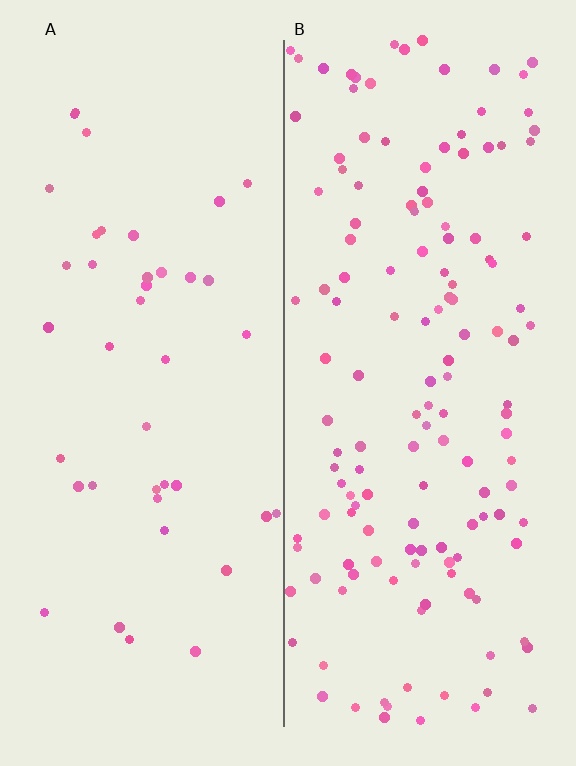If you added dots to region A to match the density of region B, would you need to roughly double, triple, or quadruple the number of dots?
Approximately triple.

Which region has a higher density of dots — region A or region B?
B (the right).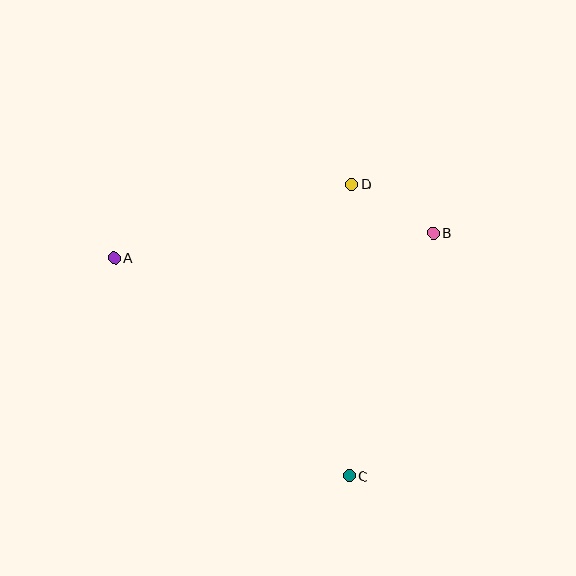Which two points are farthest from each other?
Points A and C are farthest from each other.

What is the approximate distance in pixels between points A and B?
The distance between A and B is approximately 320 pixels.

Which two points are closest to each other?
Points B and D are closest to each other.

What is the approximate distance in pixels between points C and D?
The distance between C and D is approximately 291 pixels.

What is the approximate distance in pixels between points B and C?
The distance between B and C is approximately 257 pixels.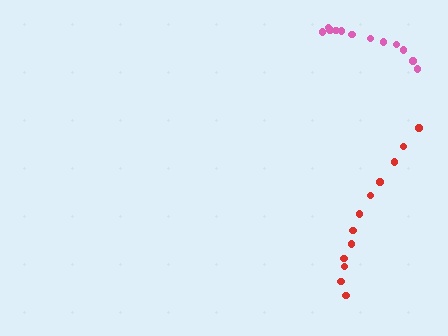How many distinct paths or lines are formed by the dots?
There are 2 distinct paths.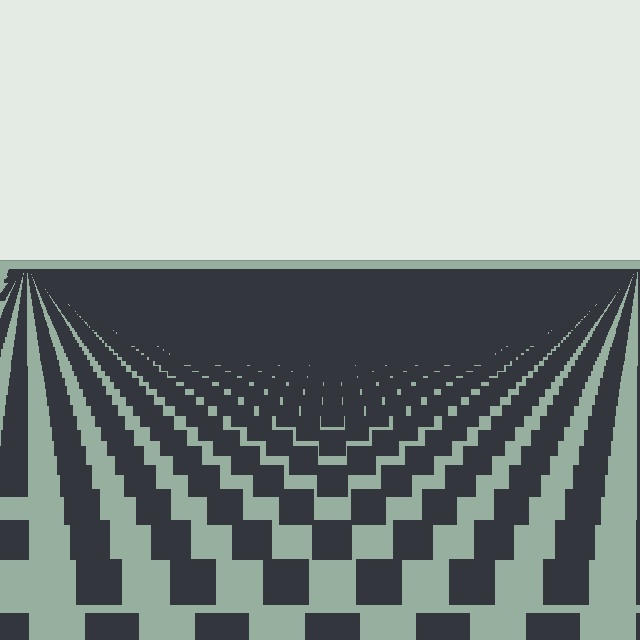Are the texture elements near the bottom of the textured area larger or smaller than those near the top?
Larger. Near the bottom, elements are closer to the viewer and appear at a bigger on-screen size.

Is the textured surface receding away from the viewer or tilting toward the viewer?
The surface is receding away from the viewer. Texture elements get smaller and denser toward the top.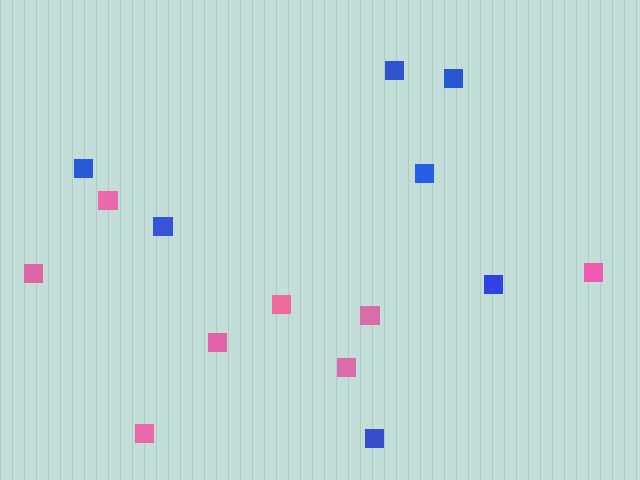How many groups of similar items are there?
There are 2 groups: one group of pink squares (8) and one group of blue squares (7).